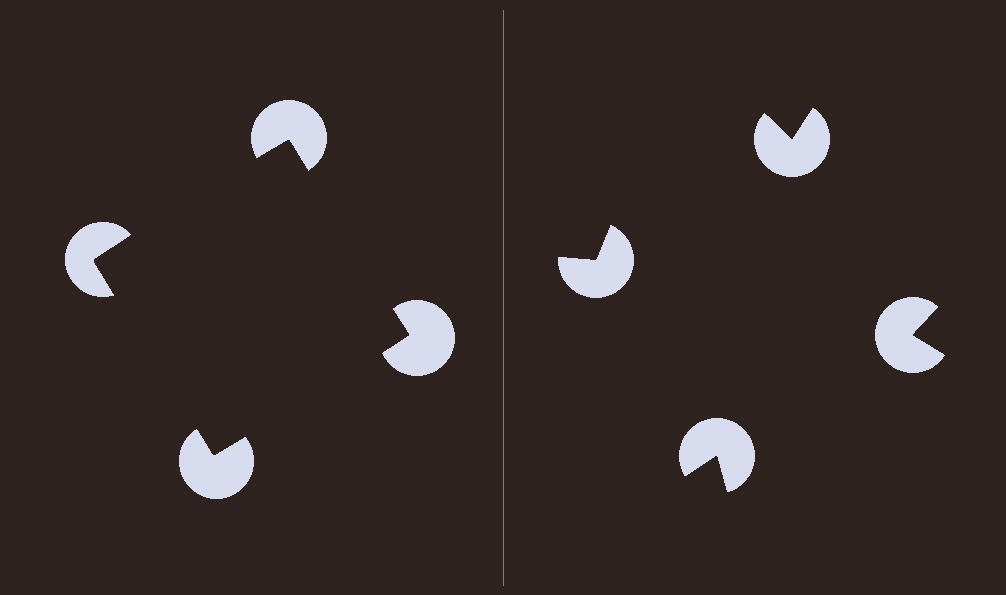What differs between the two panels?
The pac-man discs are positioned identically on both sides; only the wedge orientations differ. On the left they align to a square; on the right they are misaligned.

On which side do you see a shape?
An illusory square appears on the left side. On the right side the wedge cuts are rotated, so no coherent shape forms.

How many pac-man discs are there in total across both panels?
8 — 4 on each side.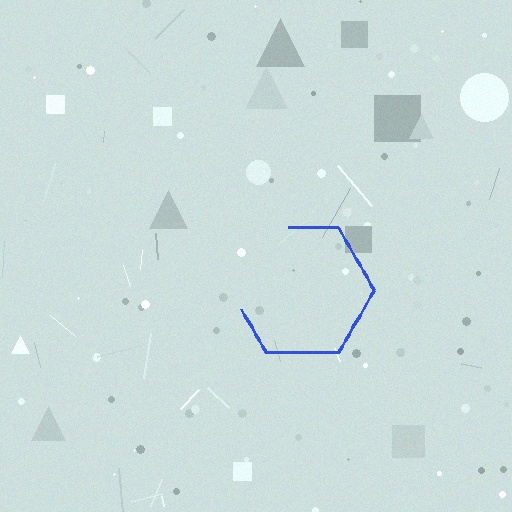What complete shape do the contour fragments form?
The contour fragments form a hexagon.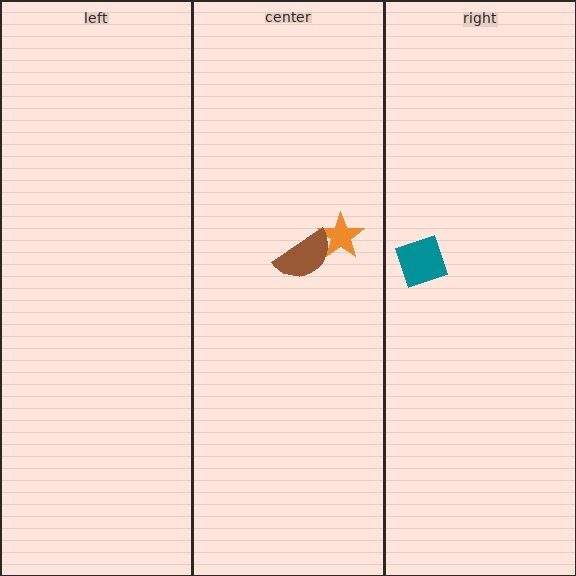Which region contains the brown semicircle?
The center region.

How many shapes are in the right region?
1.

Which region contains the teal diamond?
The right region.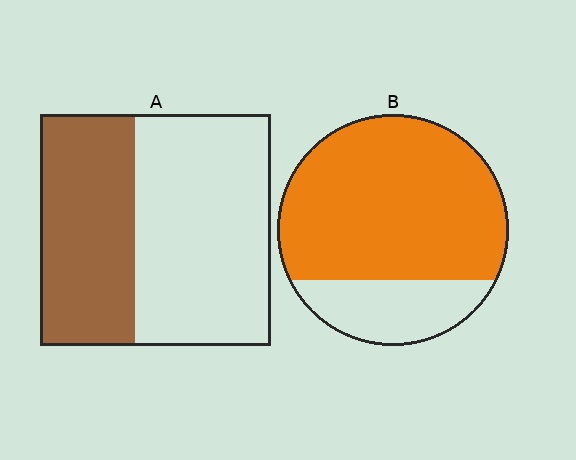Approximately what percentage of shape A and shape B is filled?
A is approximately 40% and B is approximately 75%.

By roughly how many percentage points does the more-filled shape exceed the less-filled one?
By roughly 35 percentage points (B over A).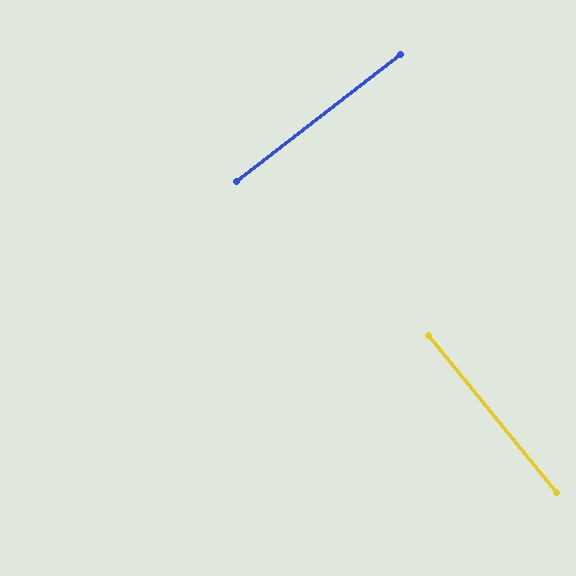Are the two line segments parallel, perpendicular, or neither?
Perpendicular — they meet at approximately 89°.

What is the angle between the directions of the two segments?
Approximately 89 degrees.